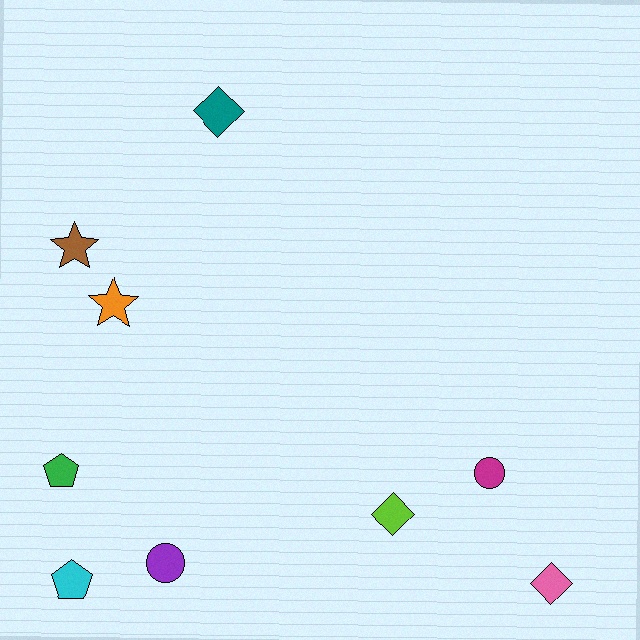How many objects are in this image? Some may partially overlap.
There are 9 objects.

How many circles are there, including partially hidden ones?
There are 2 circles.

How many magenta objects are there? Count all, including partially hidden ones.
There is 1 magenta object.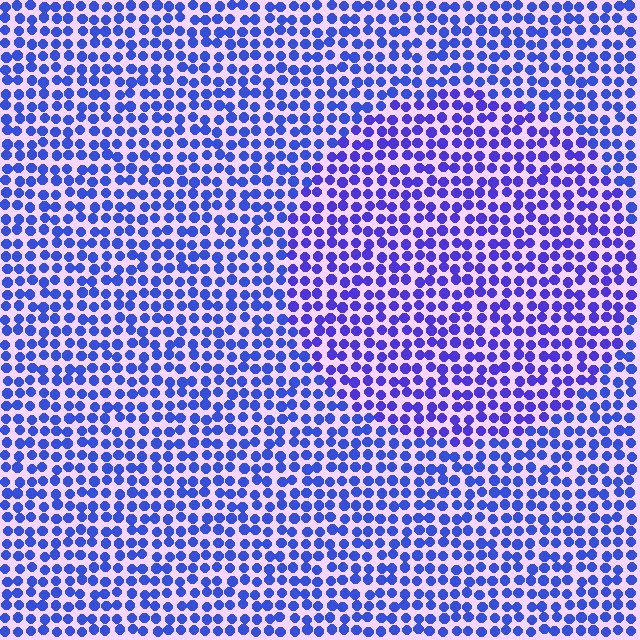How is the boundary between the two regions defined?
The boundary is defined purely by a slight shift in hue (about 19 degrees). Spacing, size, and orientation are identical on both sides.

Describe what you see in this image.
The image is filled with small blue elements in a uniform arrangement. A circle-shaped region is visible where the elements are tinted to a slightly different hue, forming a subtle color boundary.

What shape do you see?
I see a circle.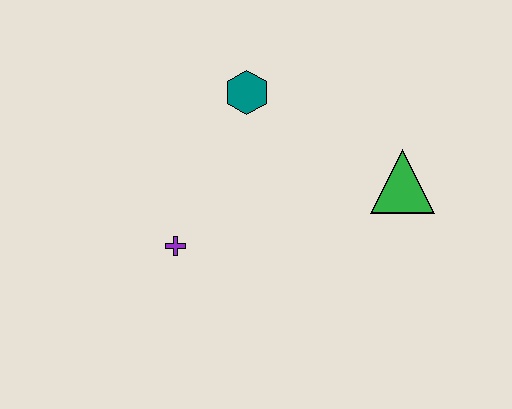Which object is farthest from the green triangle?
The purple cross is farthest from the green triangle.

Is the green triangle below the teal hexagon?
Yes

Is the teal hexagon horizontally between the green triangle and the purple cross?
Yes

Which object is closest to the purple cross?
The teal hexagon is closest to the purple cross.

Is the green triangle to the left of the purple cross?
No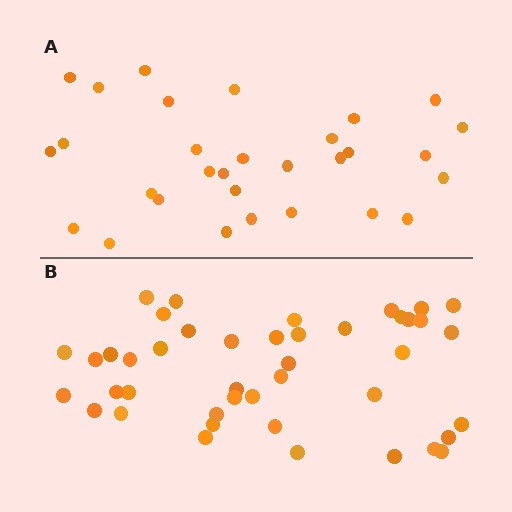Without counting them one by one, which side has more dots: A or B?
Region B (the bottom region) has more dots.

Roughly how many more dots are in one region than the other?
Region B has approximately 15 more dots than region A.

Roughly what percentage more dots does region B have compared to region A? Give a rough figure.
About 45% more.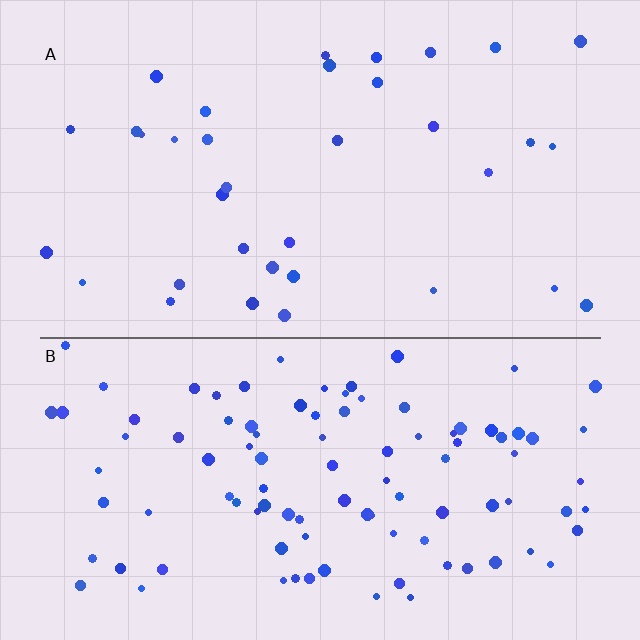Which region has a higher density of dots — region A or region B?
B (the bottom).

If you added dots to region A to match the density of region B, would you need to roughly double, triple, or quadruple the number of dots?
Approximately triple.